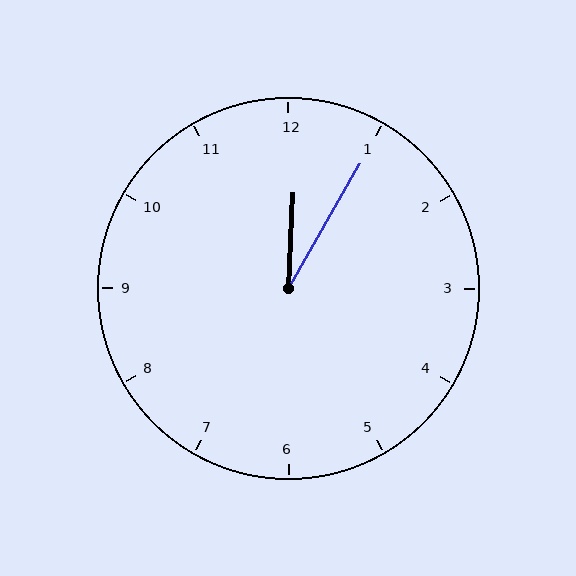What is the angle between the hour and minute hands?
Approximately 28 degrees.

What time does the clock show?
12:05.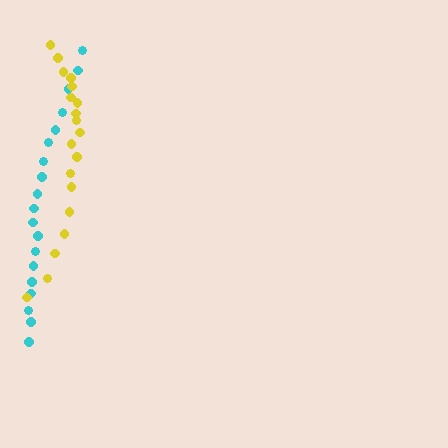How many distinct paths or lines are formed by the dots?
There are 2 distinct paths.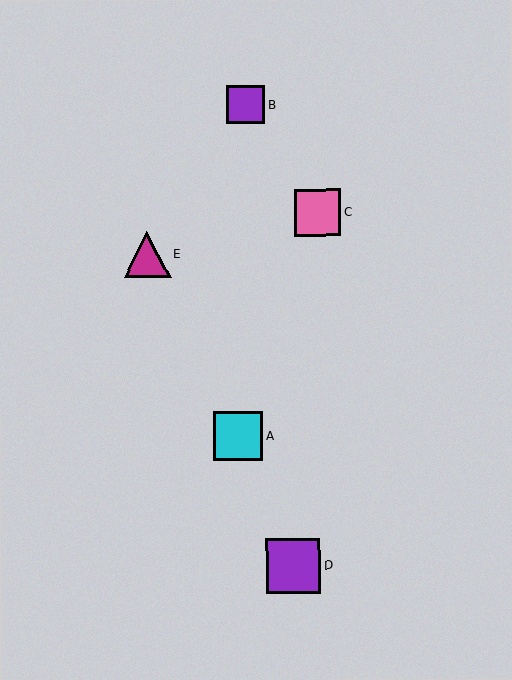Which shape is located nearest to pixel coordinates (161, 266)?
The magenta triangle (labeled E) at (147, 254) is nearest to that location.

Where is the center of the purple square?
The center of the purple square is at (293, 566).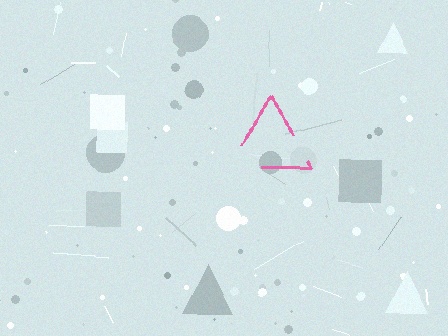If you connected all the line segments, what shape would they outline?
They would outline a triangle.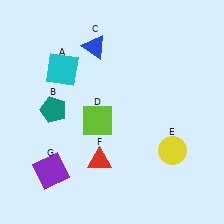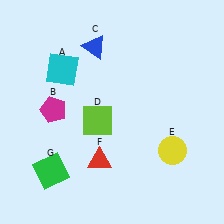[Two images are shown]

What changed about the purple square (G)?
In Image 1, G is purple. In Image 2, it changed to green.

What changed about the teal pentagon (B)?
In Image 1, B is teal. In Image 2, it changed to magenta.